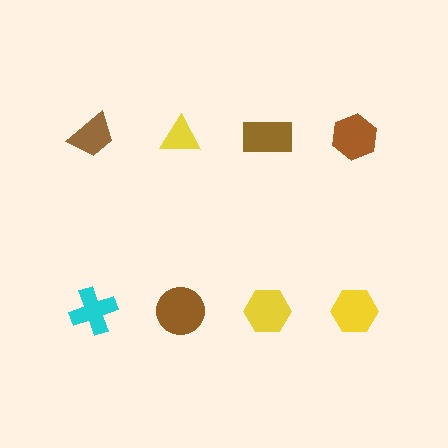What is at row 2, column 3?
A yellow hexagon.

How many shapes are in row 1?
4 shapes.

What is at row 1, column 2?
A yellow triangle.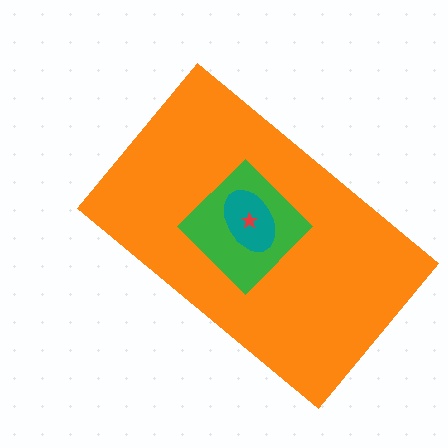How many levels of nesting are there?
4.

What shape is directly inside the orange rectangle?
The green diamond.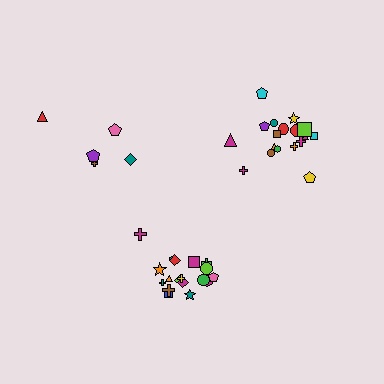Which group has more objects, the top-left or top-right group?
The top-right group.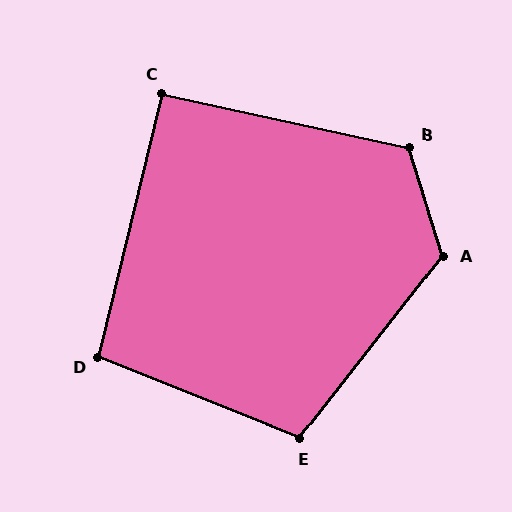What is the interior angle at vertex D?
Approximately 98 degrees (obtuse).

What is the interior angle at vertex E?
Approximately 106 degrees (obtuse).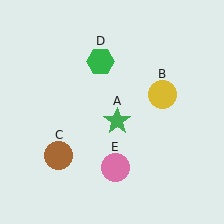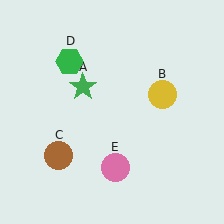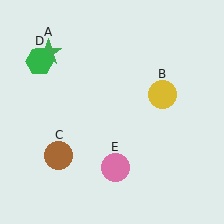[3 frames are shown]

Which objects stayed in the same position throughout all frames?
Yellow circle (object B) and brown circle (object C) and pink circle (object E) remained stationary.